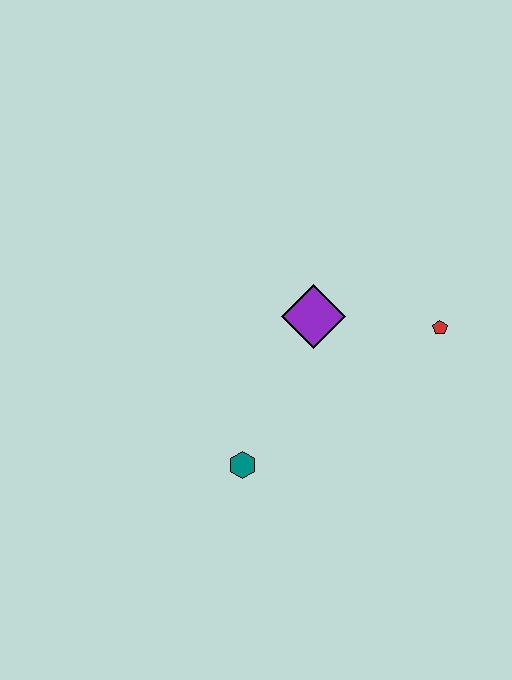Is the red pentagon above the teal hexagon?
Yes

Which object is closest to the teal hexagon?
The purple diamond is closest to the teal hexagon.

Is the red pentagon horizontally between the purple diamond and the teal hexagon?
No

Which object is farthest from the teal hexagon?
The red pentagon is farthest from the teal hexagon.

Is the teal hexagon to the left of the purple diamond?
Yes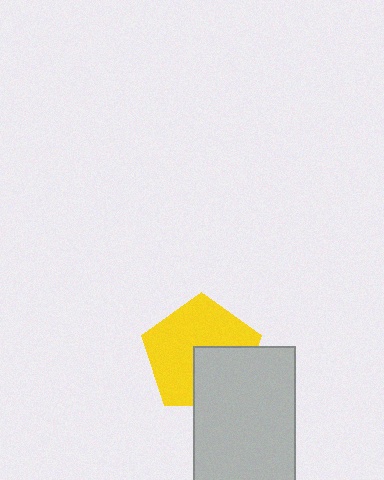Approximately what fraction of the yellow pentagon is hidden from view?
Roughly 35% of the yellow pentagon is hidden behind the light gray rectangle.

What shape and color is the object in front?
The object in front is a light gray rectangle.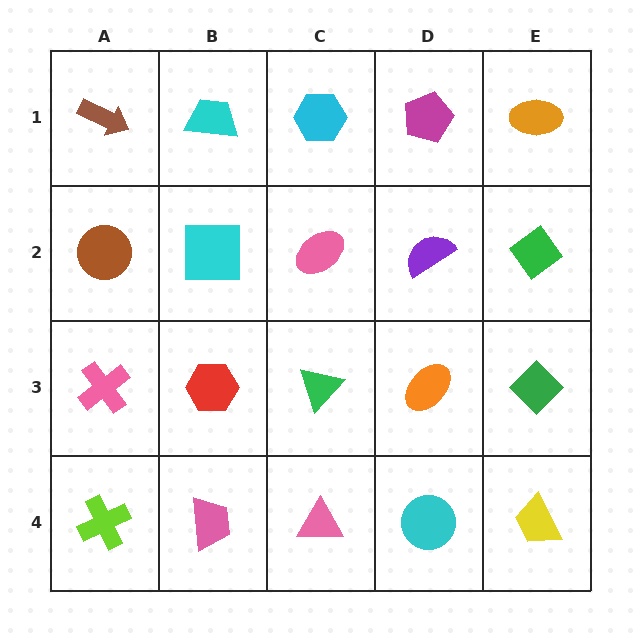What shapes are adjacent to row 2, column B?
A cyan trapezoid (row 1, column B), a red hexagon (row 3, column B), a brown circle (row 2, column A), a pink ellipse (row 2, column C).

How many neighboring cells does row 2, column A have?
3.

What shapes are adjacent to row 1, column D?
A purple semicircle (row 2, column D), a cyan hexagon (row 1, column C), an orange ellipse (row 1, column E).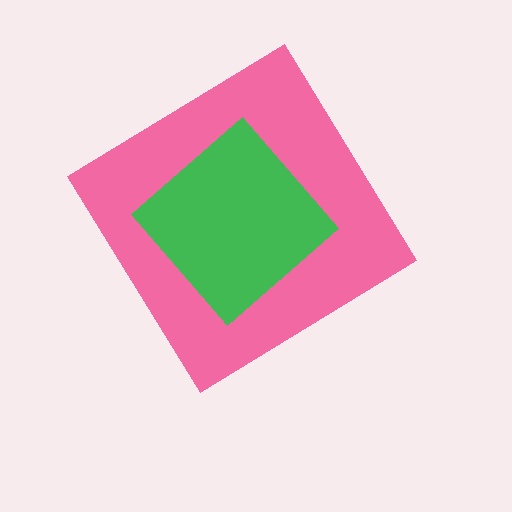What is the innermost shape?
The green diamond.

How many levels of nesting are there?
2.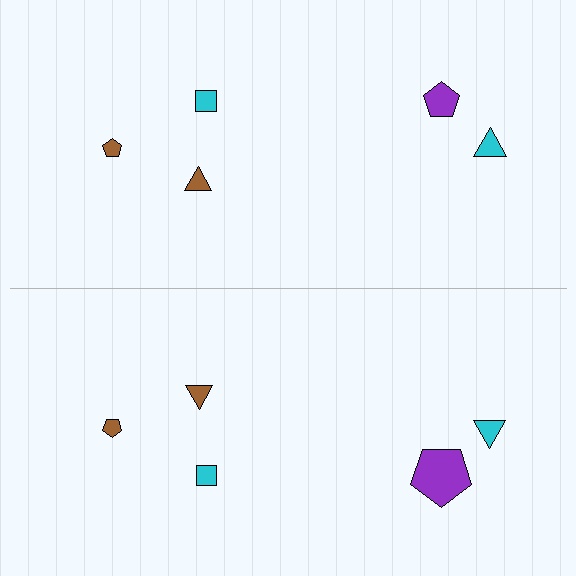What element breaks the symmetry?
The purple pentagon on the bottom side has a different size than its mirror counterpart.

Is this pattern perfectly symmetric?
No, the pattern is not perfectly symmetric. The purple pentagon on the bottom side has a different size than its mirror counterpart.